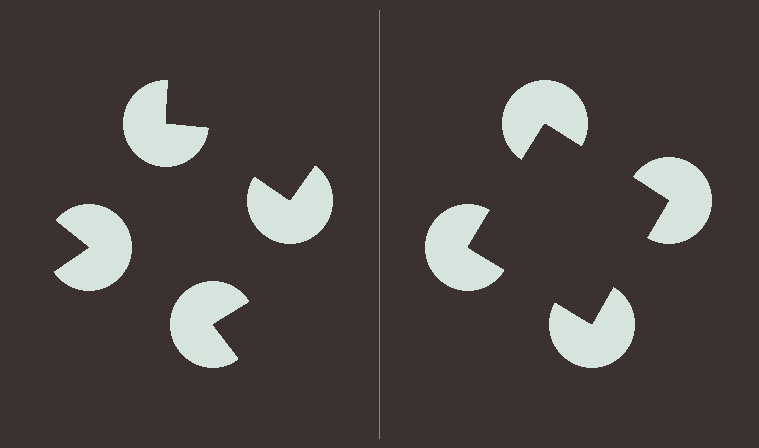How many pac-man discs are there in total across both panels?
8 — 4 on each side.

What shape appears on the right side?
An illusory square.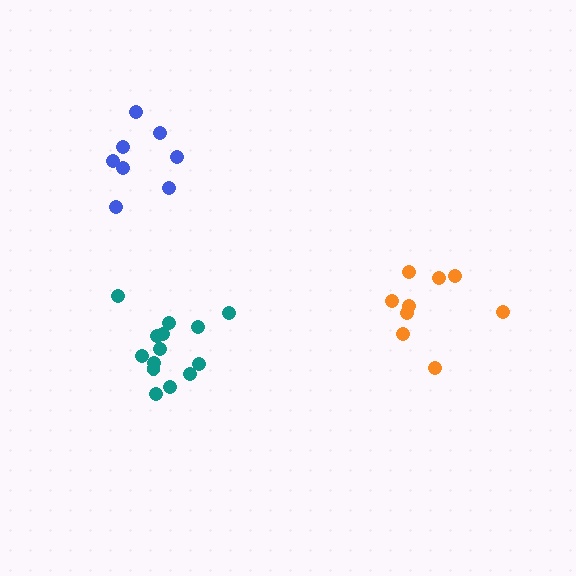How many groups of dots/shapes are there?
There are 3 groups.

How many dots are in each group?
Group 1: 14 dots, Group 2: 8 dots, Group 3: 9 dots (31 total).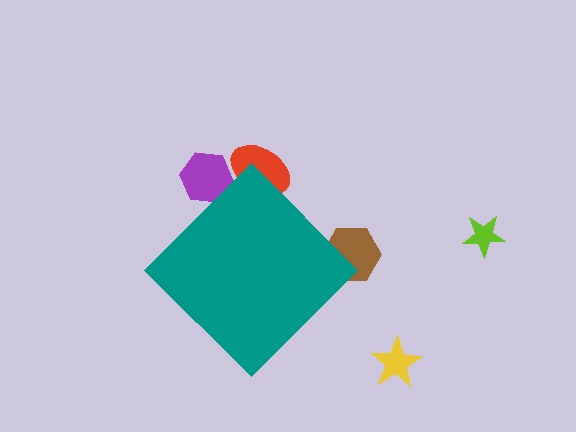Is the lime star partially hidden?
No, the lime star is fully visible.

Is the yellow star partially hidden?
No, the yellow star is fully visible.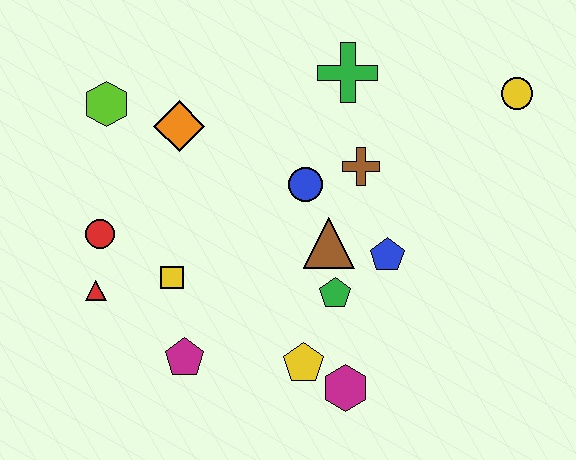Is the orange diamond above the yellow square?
Yes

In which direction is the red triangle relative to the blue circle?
The red triangle is to the left of the blue circle.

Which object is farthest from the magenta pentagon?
The yellow circle is farthest from the magenta pentagon.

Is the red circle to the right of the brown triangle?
No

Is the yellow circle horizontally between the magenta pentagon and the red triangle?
No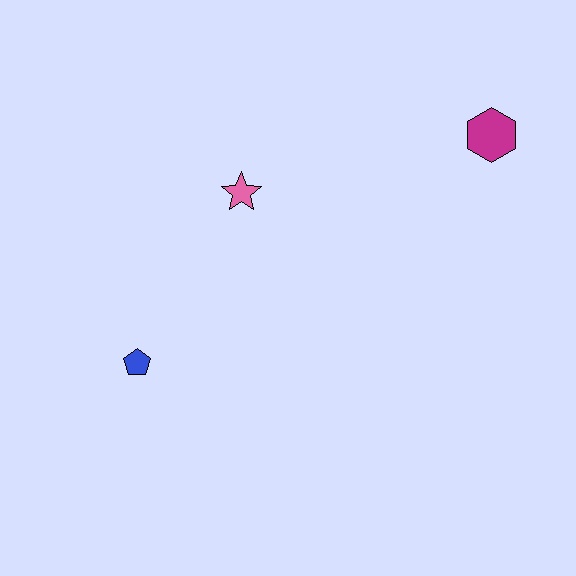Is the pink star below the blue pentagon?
No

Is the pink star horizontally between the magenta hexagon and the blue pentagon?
Yes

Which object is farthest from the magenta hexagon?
The blue pentagon is farthest from the magenta hexagon.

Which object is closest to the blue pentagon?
The pink star is closest to the blue pentagon.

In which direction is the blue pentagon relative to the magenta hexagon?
The blue pentagon is to the left of the magenta hexagon.